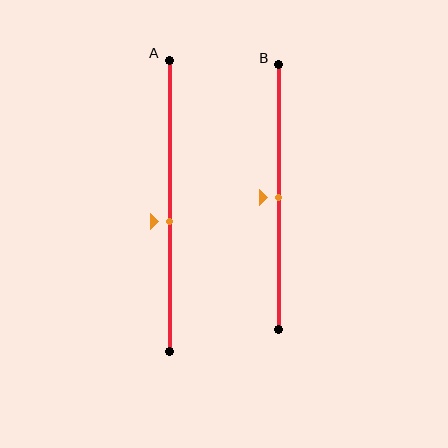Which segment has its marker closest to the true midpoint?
Segment B has its marker closest to the true midpoint.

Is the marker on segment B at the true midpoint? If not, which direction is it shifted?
Yes, the marker on segment B is at the true midpoint.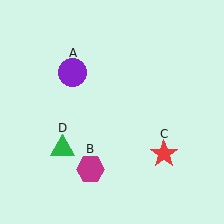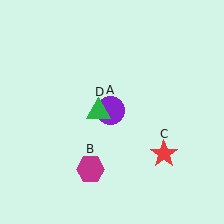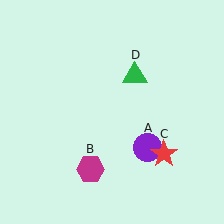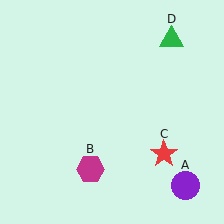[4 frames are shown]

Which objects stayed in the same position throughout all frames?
Magenta hexagon (object B) and red star (object C) remained stationary.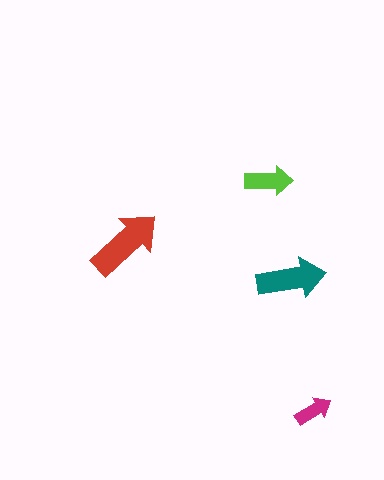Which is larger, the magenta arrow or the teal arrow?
The teal one.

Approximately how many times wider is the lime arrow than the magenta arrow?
About 1.5 times wider.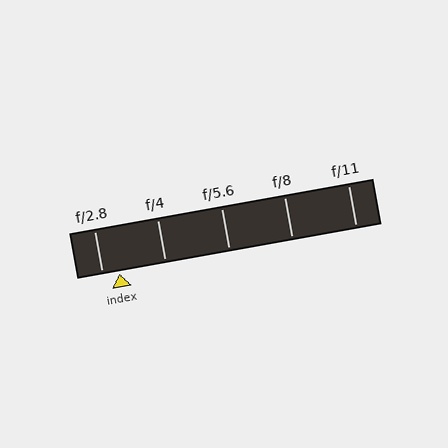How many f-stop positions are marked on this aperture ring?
There are 5 f-stop positions marked.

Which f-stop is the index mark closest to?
The index mark is closest to f/2.8.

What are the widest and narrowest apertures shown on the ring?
The widest aperture shown is f/2.8 and the narrowest is f/11.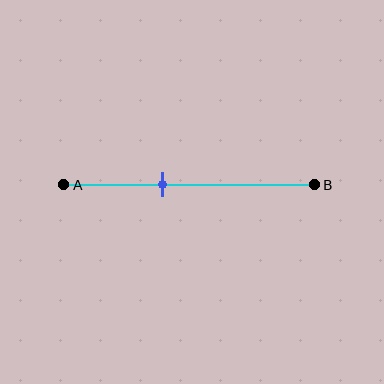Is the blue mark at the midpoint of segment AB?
No, the mark is at about 40% from A, not at the 50% midpoint.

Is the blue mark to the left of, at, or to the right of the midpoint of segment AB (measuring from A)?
The blue mark is to the left of the midpoint of segment AB.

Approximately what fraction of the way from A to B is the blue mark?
The blue mark is approximately 40% of the way from A to B.